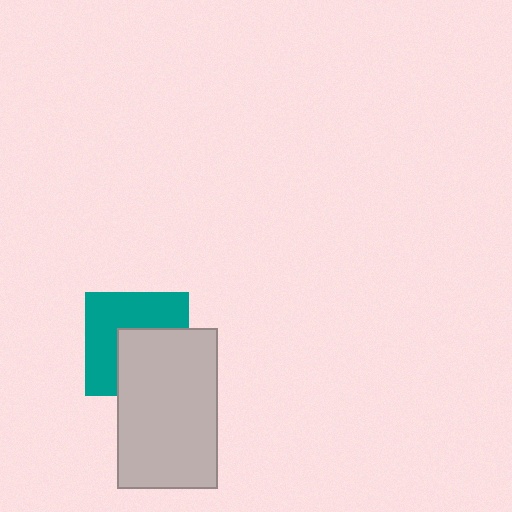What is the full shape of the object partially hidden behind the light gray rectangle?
The partially hidden object is a teal square.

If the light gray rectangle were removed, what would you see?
You would see the complete teal square.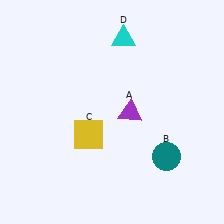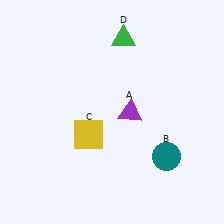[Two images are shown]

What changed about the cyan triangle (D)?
In Image 1, D is cyan. In Image 2, it changed to green.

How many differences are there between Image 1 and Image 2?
There is 1 difference between the two images.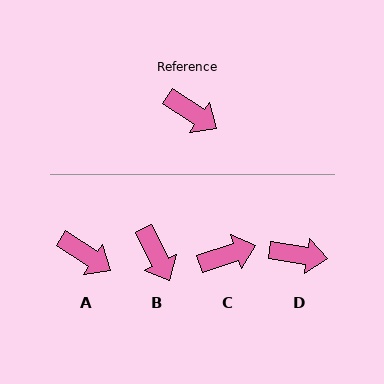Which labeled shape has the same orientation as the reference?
A.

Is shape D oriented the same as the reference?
No, it is off by about 25 degrees.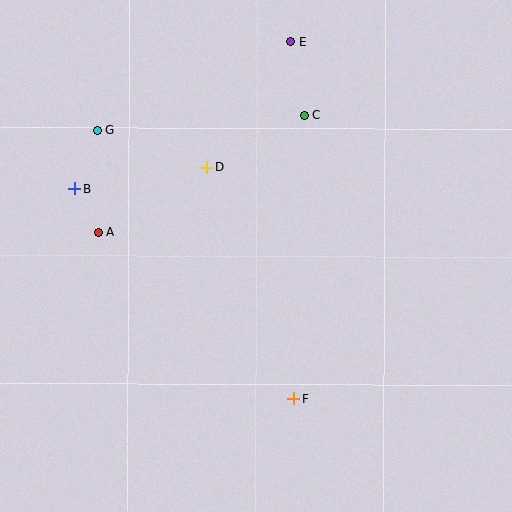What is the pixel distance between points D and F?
The distance between D and F is 247 pixels.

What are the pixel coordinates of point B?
Point B is at (75, 189).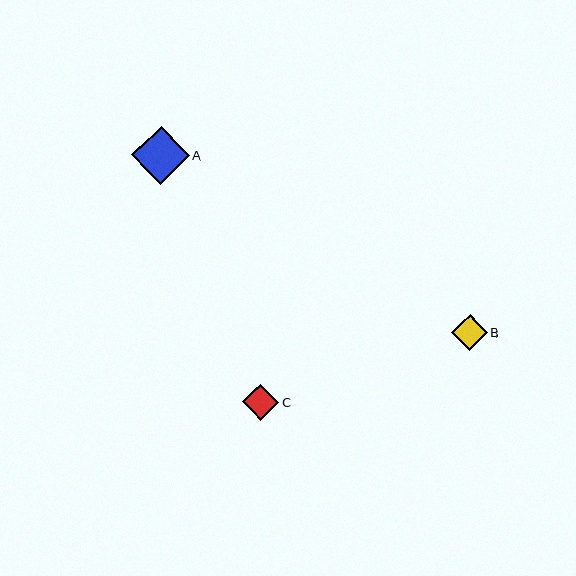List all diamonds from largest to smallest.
From largest to smallest: A, C, B.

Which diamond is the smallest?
Diamond B is the smallest with a size of approximately 36 pixels.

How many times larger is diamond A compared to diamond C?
Diamond A is approximately 1.6 times the size of diamond C.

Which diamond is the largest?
Diamond A is the largest with a size of approximately 58 pixels.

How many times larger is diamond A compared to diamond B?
Diamond A is approximately 1.6 times the size of diamond B.